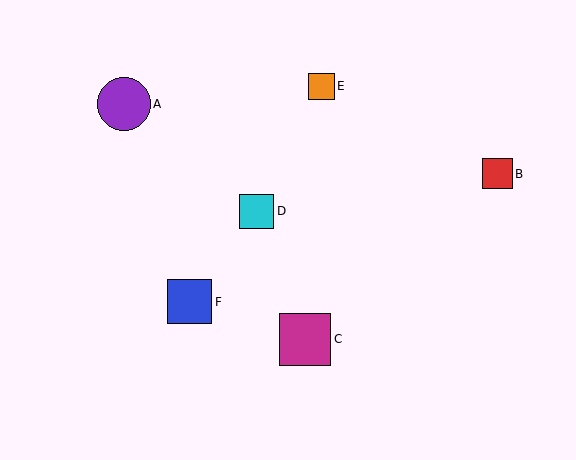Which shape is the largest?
The purple circle (labeled A) is the largest.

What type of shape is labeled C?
Shape C is a magenta square.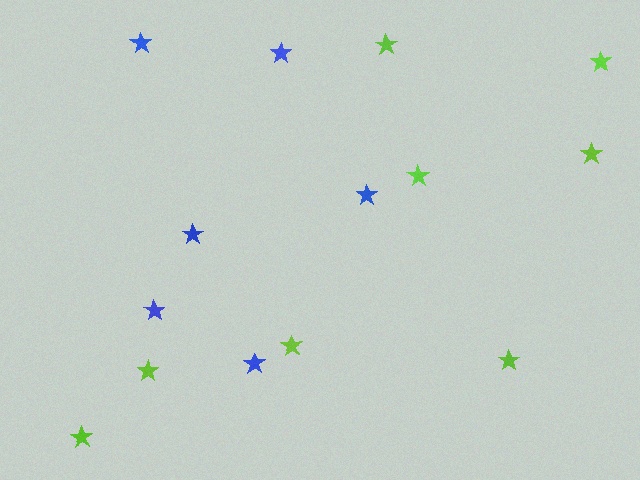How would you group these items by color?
There are 2 groups: one group of blue stars (6) and one group of lime stars (8).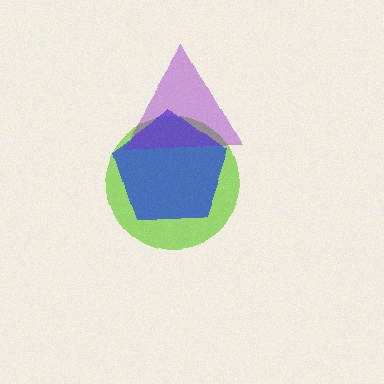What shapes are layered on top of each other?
The layered shapes are: a lime circle, a blue pentagon, a purple triangle.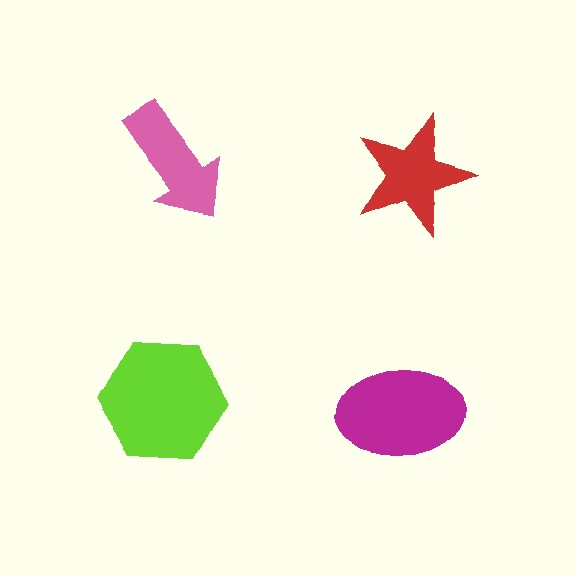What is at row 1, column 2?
A red star.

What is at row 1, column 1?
A pink arrow.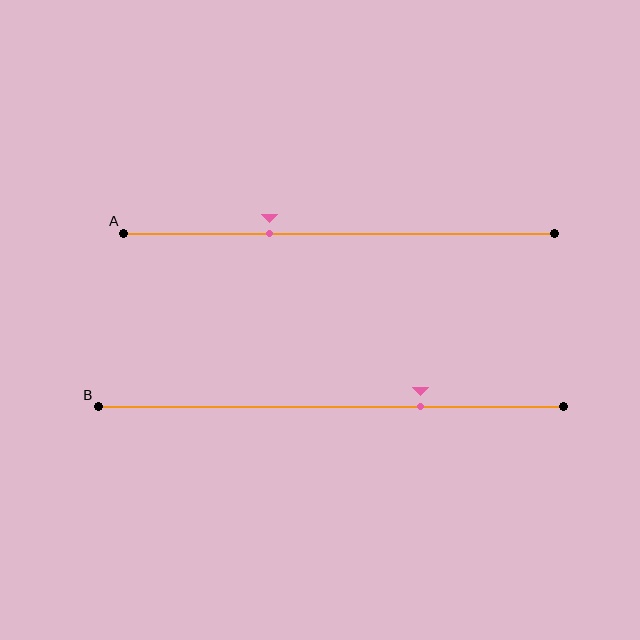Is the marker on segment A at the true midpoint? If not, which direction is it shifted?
No, the marker on segment A is shifted to the left by about 16% of the segment length.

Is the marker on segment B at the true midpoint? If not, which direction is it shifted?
No, the marker on segment B is shifted to the right by about 19% of the segment length.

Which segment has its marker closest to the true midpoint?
Segment A has its marker closest to the true midpoint.